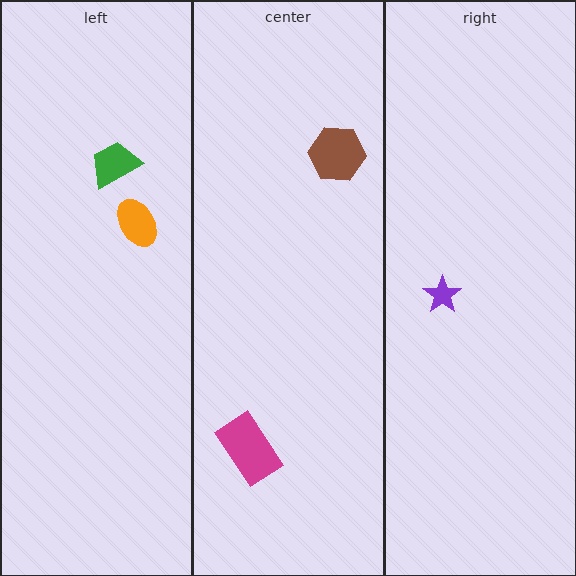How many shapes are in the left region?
2.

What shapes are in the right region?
The purple star.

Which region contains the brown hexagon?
The center region.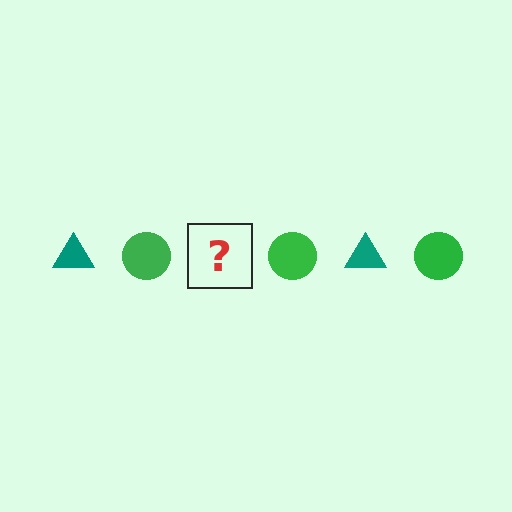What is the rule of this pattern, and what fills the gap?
The rule is that the pattern alternates between teal triangle and green circle. The gap should be filled with a teal triangle.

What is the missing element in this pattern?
The missing element is a teal triangle.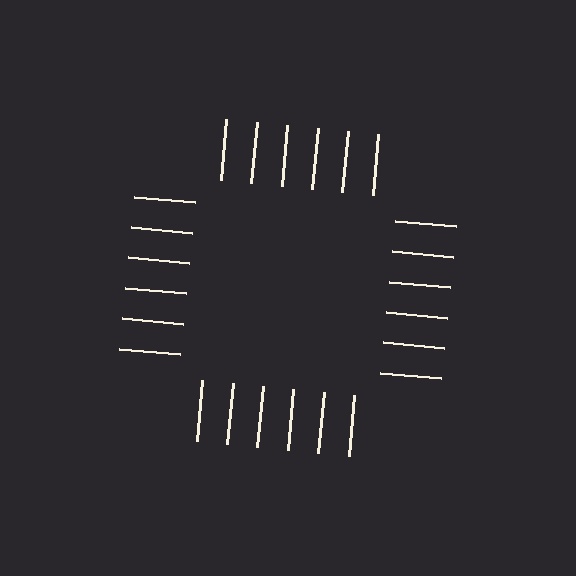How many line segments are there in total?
24 — 6 along each of the 4 edges.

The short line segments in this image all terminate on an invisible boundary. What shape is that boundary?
An illusory square — the line segments terminate on its edges but no continuous stroke is drawn.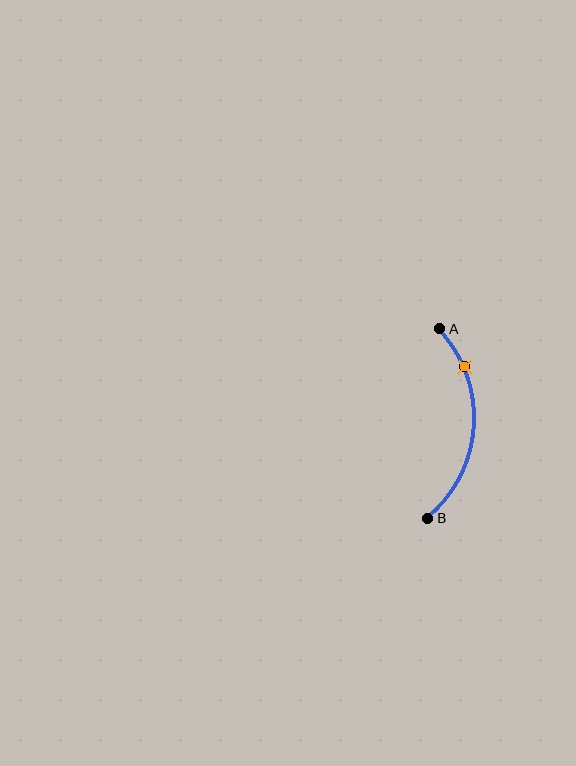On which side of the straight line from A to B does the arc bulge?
The arc bulges to the right of the straight line connecting A and B.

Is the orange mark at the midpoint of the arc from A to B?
No. The orange mark lies on the arc but is closer to endpoint A. The arc midpoint would be at the point on the curve equidistant along the arc from both A and B.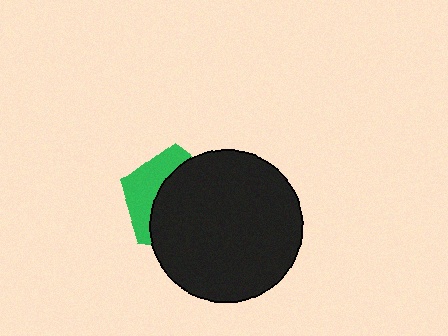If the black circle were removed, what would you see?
You would see the complete green pentagon.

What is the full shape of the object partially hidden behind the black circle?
The partially hidden object is a green pentagon.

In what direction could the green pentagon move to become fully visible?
The green pentagon could move left. That would shift it out from behind the black circle entirely.